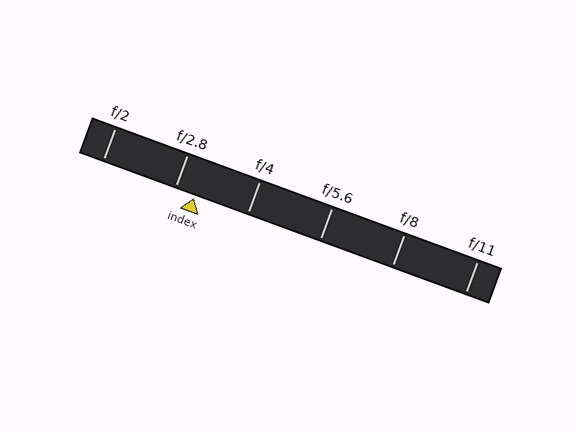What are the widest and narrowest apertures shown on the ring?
The widest aperture shown is f/2 and the narrowest is f/11.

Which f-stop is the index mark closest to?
The index mark is closest to f/2.8.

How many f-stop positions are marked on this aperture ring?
There are 6 f-stop positions marked.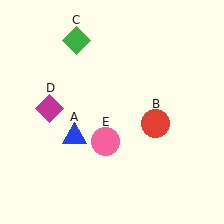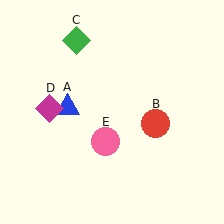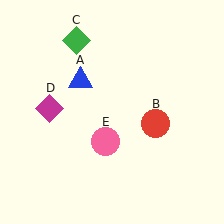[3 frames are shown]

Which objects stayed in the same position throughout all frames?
Red circle (object B) and green diamond (object C) and magenta diamond (object D) and pink circle (object E) remained stationary.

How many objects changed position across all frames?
1 object changed position: blue triangle (object A).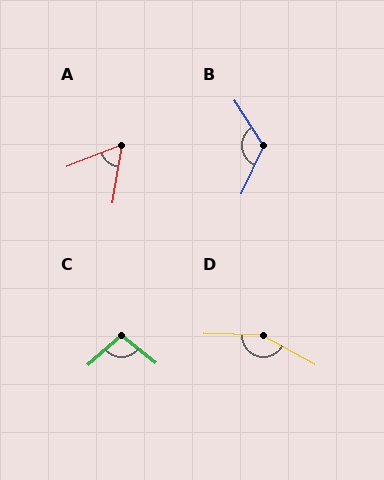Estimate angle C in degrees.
Approximately 100 degrees.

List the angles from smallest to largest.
A (59°), C (100°), B (123°), D (152°).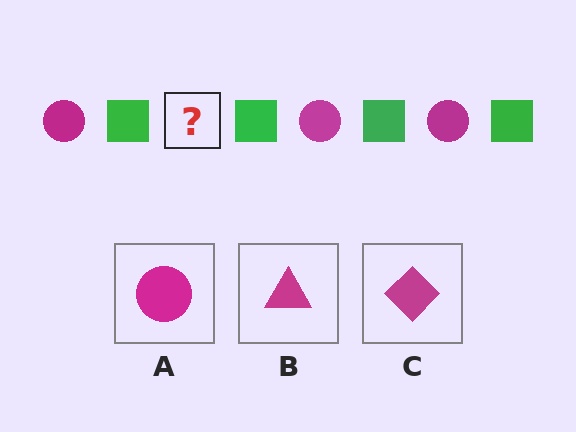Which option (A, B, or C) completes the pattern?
A.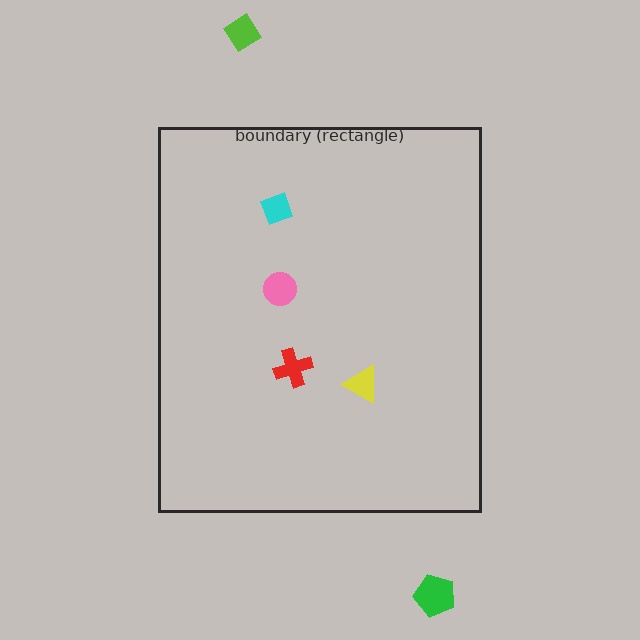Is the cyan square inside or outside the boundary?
Inside.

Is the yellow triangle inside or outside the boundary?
Inside.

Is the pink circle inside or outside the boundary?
Inside.